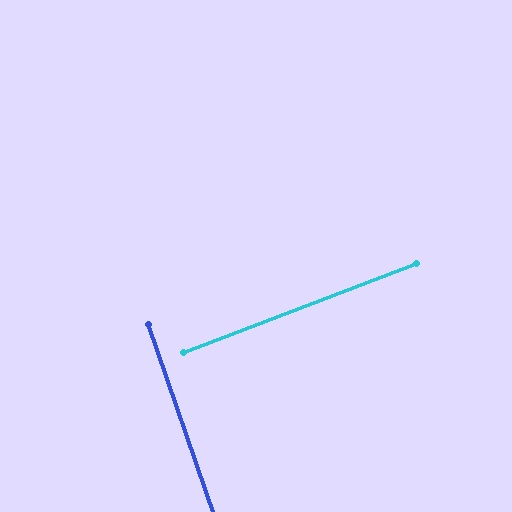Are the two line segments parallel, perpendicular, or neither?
Perpendicular — they meet at approximately 88°.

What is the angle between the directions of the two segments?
Approximately 88 degrees.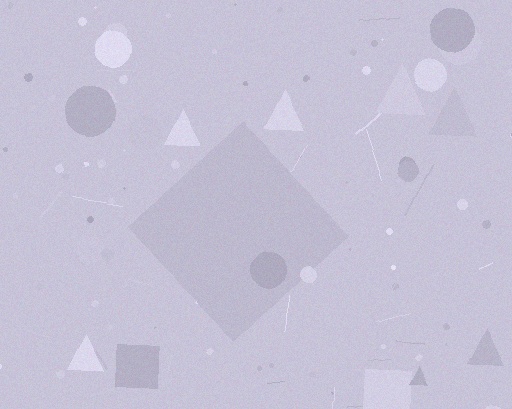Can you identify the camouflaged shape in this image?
The camouflaged shape is a diamond.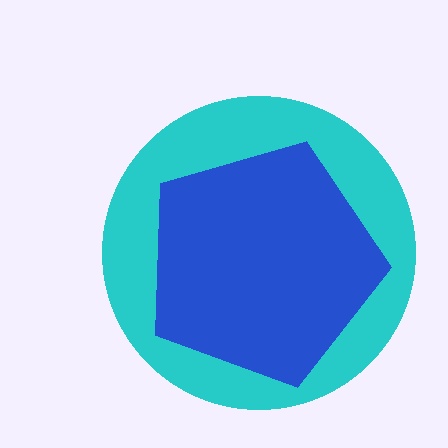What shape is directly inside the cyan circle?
The blue pentagon.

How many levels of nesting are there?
2.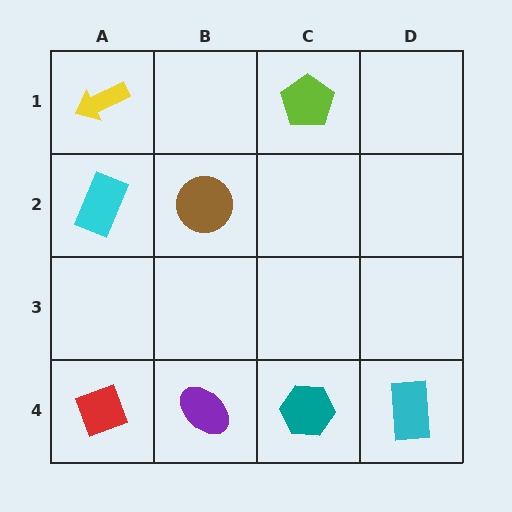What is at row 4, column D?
A cyan rectangle.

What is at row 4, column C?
A teal hexagon.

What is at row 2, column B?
A brown circle.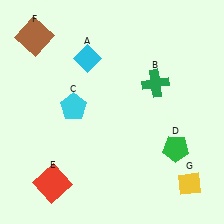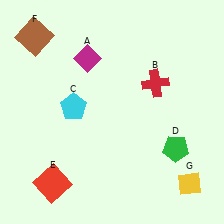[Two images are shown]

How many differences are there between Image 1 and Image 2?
There are 2 differences between the two images.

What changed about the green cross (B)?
In Image 1, B is green. In Image 2, it changed to red.